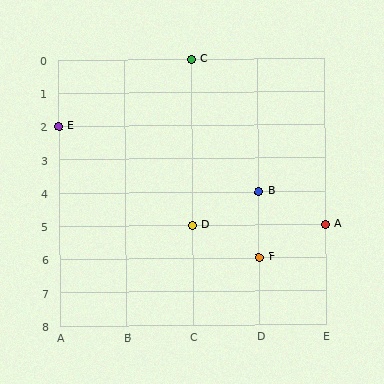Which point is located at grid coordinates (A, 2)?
Point E is at (A, 2).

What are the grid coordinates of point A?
Point A is at grid coordinates (E, 5).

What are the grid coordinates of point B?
Point B is at grid coordinates (D, 4).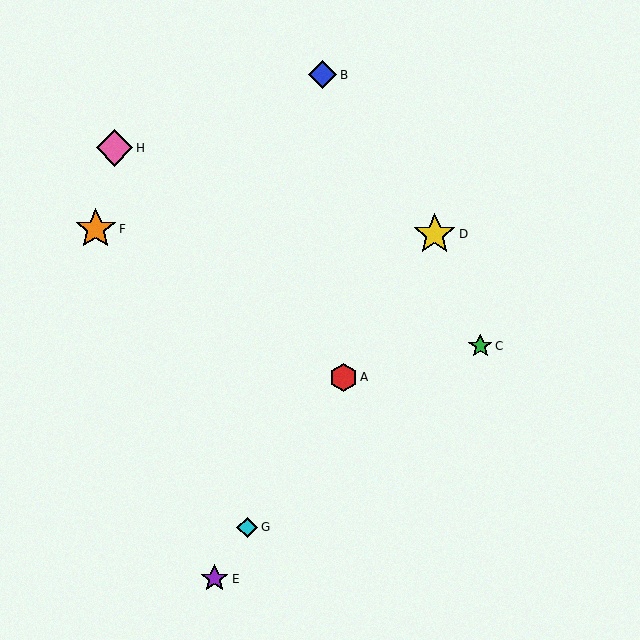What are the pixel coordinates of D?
Object D is at (435, 234).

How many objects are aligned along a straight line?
4 objects (A, D, E, G) are aligned along a straight line.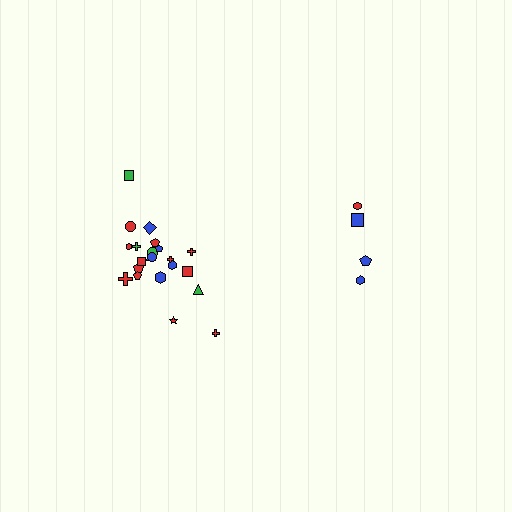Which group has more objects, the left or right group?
The left group.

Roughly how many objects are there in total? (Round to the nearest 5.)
Roughly 25 objects in total.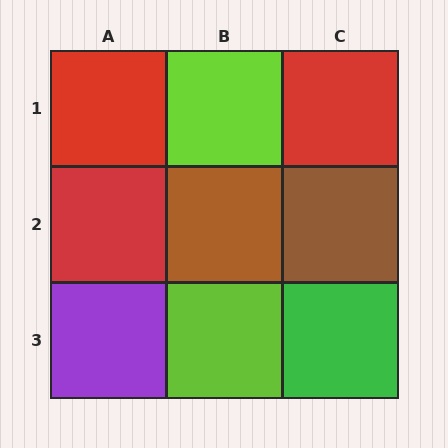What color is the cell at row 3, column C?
Green.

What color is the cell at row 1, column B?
Lime.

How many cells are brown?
2 cells are brown.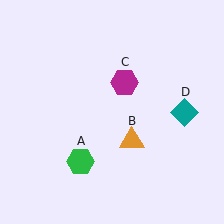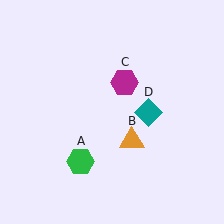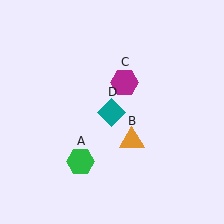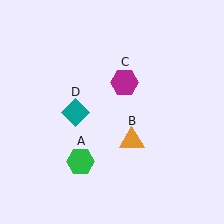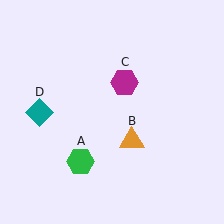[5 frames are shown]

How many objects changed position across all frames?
1 object changed position: teal diamond (object D).